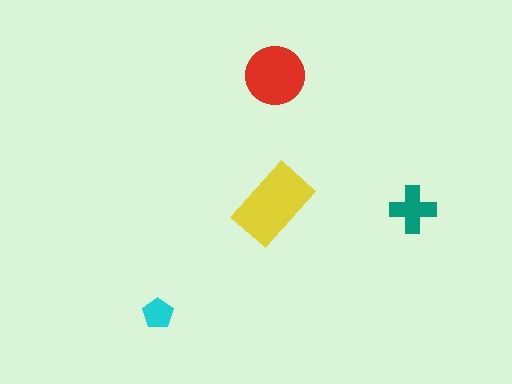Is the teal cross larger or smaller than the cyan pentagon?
Larger.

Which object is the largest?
The yellow rectangle.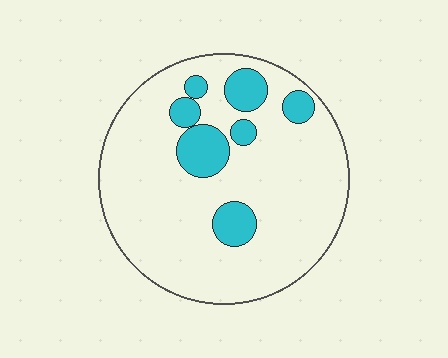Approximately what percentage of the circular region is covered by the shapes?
Approximately 15%.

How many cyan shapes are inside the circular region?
7.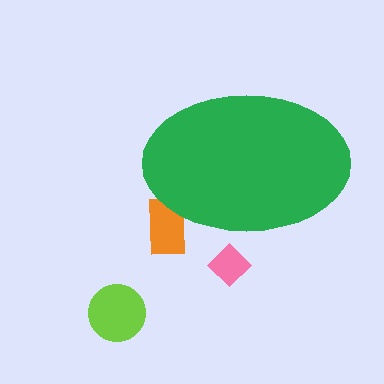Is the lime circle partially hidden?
No, the lime circle is fully visible.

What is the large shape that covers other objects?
A green ellipse.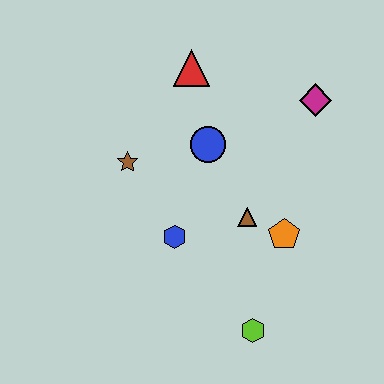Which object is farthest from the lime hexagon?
The red triangle is farthest from the lime hexagon.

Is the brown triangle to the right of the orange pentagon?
No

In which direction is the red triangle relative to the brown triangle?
The red triangle is above the brown triangle.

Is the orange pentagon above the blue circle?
No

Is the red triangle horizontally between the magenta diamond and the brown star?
Yes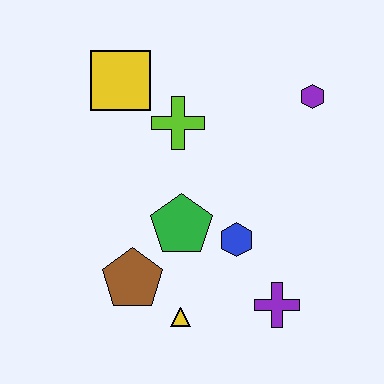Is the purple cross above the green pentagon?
No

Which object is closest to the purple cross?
The blue hexagon is closest to the purple cross.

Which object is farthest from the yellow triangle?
The purple hexagon is farthest from the yellow triangle.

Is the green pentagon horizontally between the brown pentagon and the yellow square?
No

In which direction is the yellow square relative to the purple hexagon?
The yellow square is to the left of the purple hexagon.